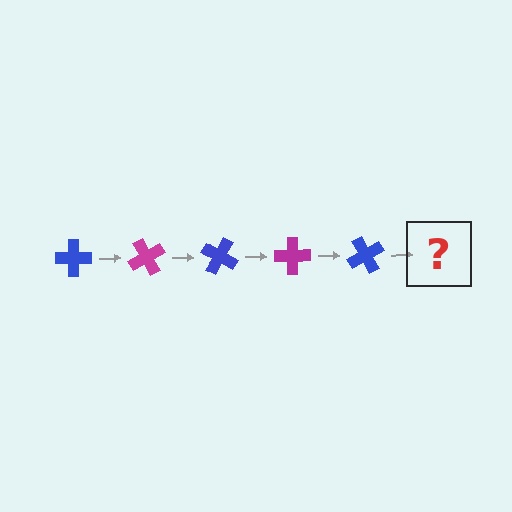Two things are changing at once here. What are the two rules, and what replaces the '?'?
The two rules are that it rotates 60 degrees each step and the color cycles through blue and magenta. The '?' should be a magenta cross, rotated 300 degrees from the start.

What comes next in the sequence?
The next element should be a magenta cross, rotated 300 degrees from the start.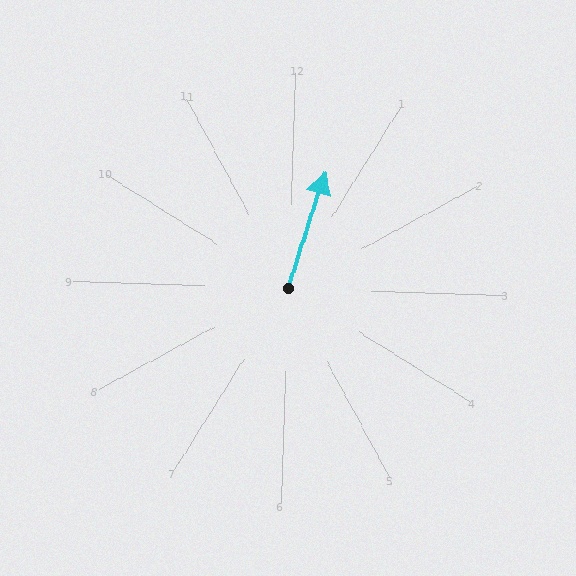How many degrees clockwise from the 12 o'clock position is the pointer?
Approximately 16 degrees.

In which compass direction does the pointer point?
North.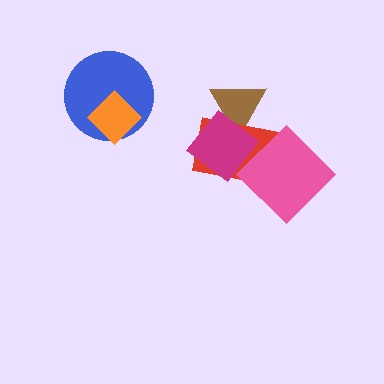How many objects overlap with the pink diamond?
2 objects overlap with the pink diamond.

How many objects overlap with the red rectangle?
3 objects overlap with the red rectangle.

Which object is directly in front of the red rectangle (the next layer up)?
The pink diamond is directly in front of the red rectangle.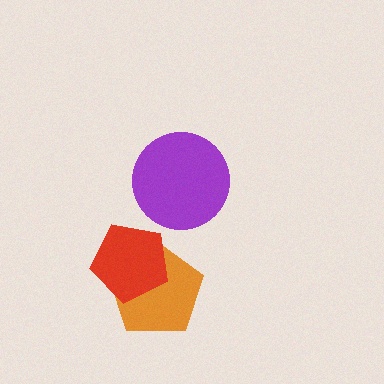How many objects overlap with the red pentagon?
1 object overlaps with the red pentagon.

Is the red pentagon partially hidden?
No, no other shape covers it.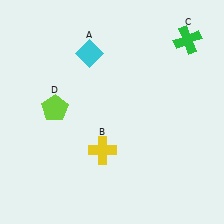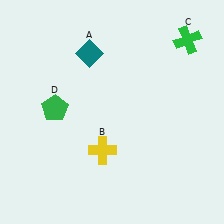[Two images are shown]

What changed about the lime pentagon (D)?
In Image 1, D is lime. In Image 2, it changed to green.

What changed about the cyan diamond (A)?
In Image 1, A is cyan. In Image 2, it changed to teal.